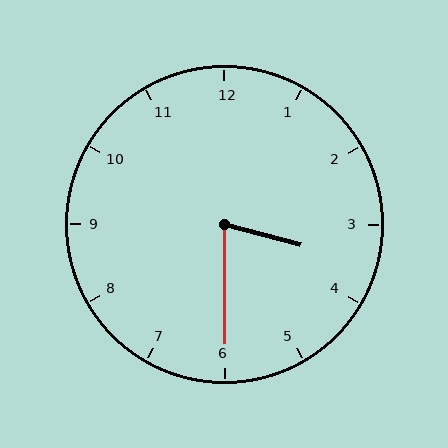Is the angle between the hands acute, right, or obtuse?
It is acute.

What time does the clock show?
3:30.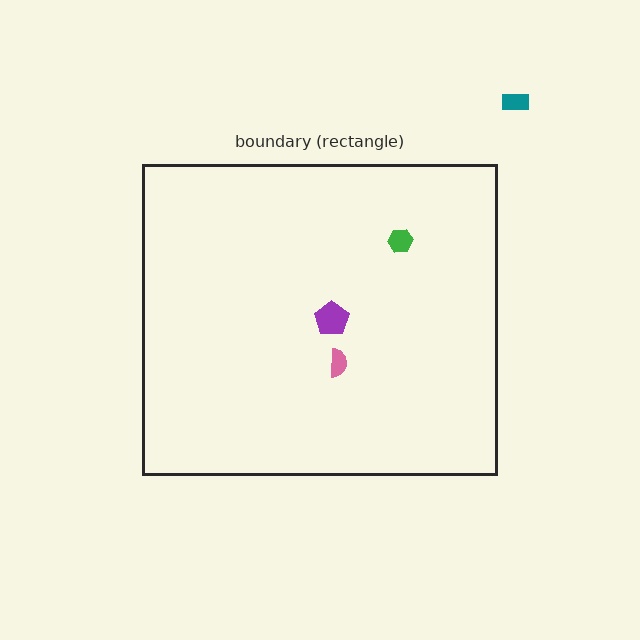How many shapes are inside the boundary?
3 inside, 1 outside.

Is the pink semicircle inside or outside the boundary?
Inside.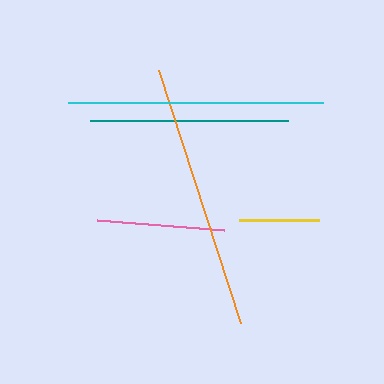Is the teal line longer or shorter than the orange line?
The orange line is longer than the teal line.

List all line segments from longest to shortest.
From longest to shortest: orange, cyan, teal, pink, yellow.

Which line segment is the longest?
The orange line is the longest at approximately 266 pixels.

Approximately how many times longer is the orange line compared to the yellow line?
The orange line is approximately 3.4 times the length of the yellow line.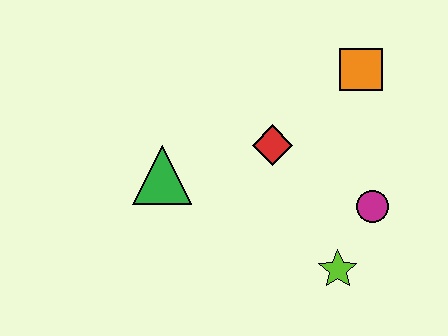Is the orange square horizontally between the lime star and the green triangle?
No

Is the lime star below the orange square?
Yes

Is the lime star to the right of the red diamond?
Yes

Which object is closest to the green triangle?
The red diamond is closest to the green triangle.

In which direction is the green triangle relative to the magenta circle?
The green triangle is to the left of the magenta circle.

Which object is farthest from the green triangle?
The orange square is farthest from the green triangle.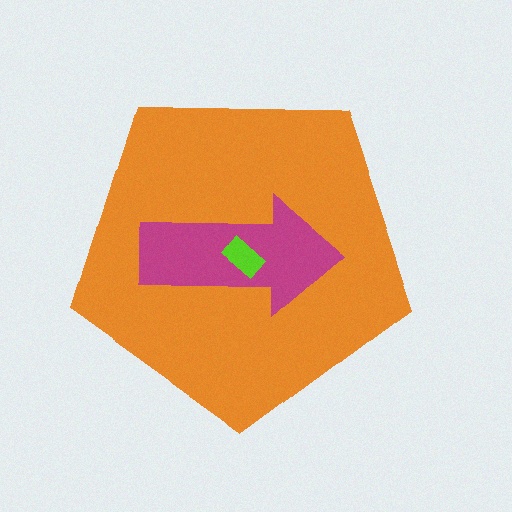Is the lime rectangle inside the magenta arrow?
Yes.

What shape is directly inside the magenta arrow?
The lime rectangle.